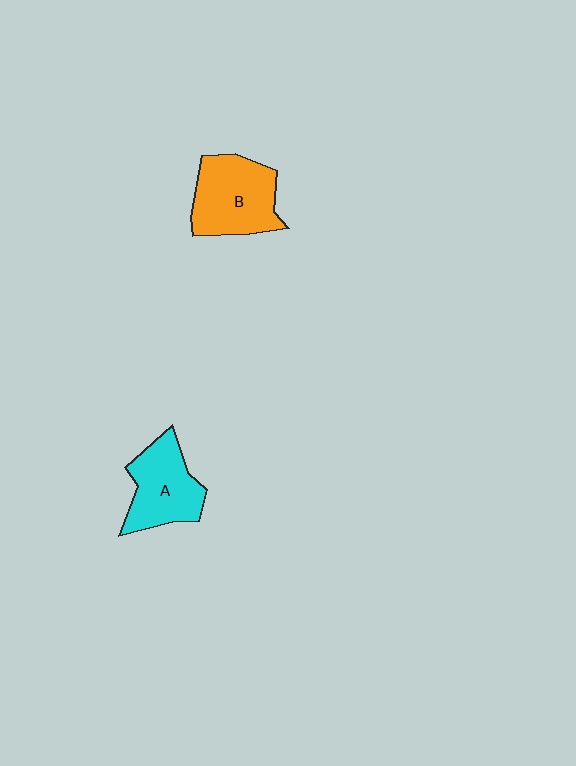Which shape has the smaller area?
Shape A (cyan).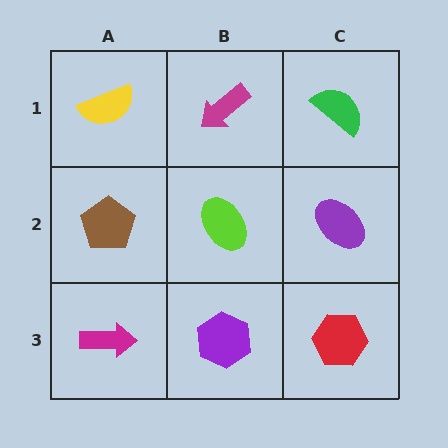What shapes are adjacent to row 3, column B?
A lime ellipse (row 2, column B), a magenta arrow (row 3, column A), a red hexagon (row 3, column C).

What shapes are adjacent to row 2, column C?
A green semicircle (row 1, column C), a red hexagon (row 3, column C), a lime ellipse (row 2, column B).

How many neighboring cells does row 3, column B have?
3.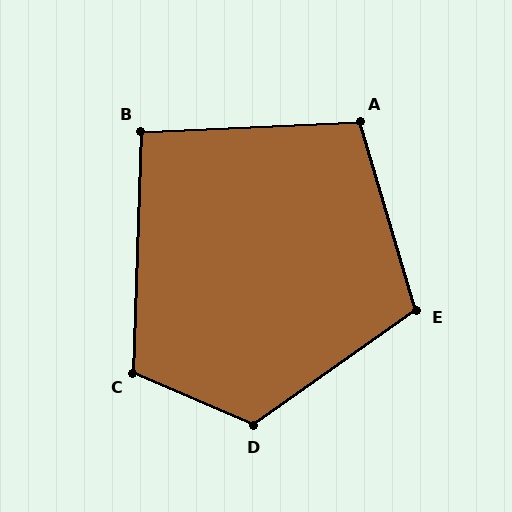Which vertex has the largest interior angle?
D, at approximately 121 degrees.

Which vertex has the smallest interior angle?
B, at approximately 94 degrees.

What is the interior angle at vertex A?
Approximately 104 degrees (obtuse).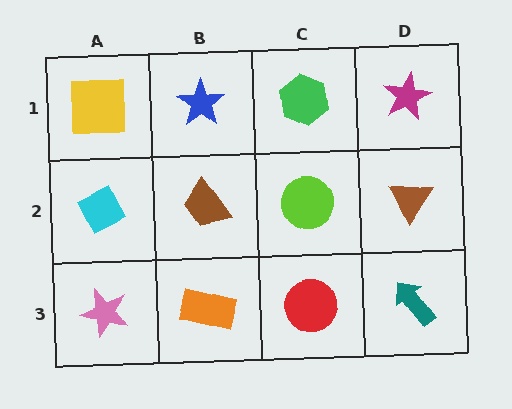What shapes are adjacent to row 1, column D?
A brown triangle (row 2, column D), a green hexagon (row 1, column C).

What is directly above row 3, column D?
A brown triangle.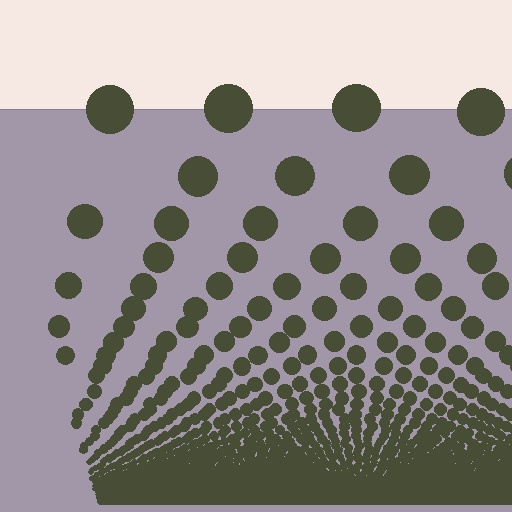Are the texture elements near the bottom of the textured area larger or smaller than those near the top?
Smaller. The gradient is inverted — elements near the bottom are smaller and denser.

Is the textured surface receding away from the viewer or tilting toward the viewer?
The surface appears to tilt toward the viewer. Texture elements get larger and sparser toward the top.